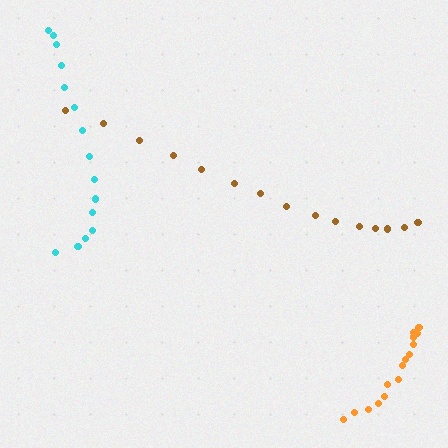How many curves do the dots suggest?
There are 3 distinct paths.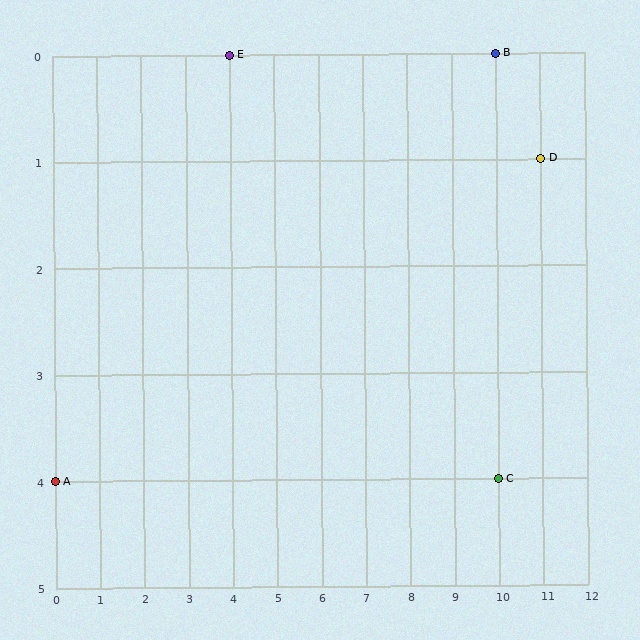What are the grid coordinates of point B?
Point B is at grid coordinates (10, 0).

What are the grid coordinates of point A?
Point A is at grid coordinates (0, 4).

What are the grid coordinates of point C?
Point C is at grid coordinates (10, 4).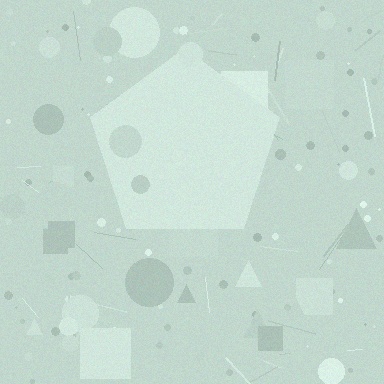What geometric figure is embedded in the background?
A pentagon is embedded in the background.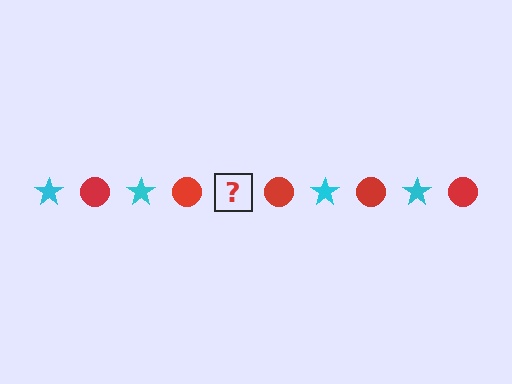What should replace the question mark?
The question mark should be replaced with a cyan star.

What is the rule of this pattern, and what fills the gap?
The rule is that the pattern alternates between cyan star and red circle. The gap should be filled with a cyan star.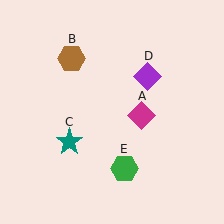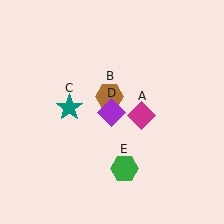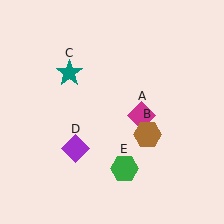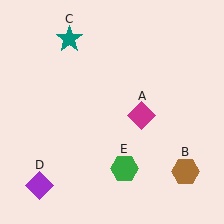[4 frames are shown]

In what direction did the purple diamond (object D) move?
The purple diamond (object D) moved down and to the left.